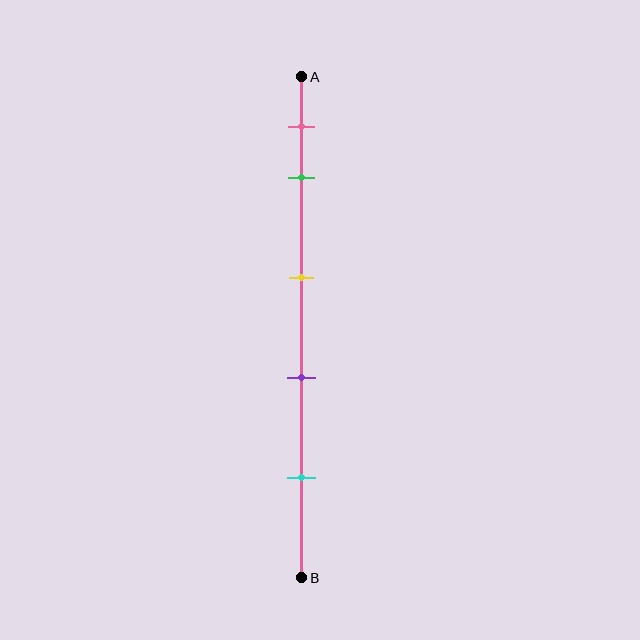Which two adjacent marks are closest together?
The pink and green marks are the closest adjacent pair.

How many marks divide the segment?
There are 5 marks dividing the segment.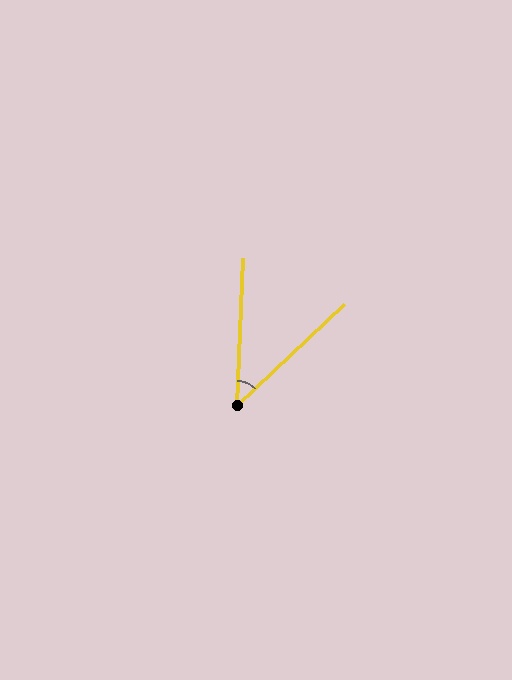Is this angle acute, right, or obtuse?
It is acute.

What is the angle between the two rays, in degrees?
Approximately 44 degrees.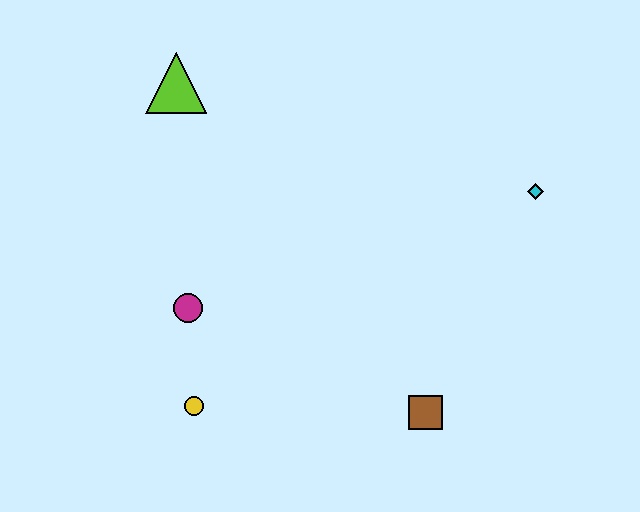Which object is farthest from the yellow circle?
The cyan diamond is farthest from the yellow circle.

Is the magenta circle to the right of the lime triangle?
Yes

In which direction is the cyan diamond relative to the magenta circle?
The cyan diamond is to the right of the magenta circle.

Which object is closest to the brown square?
The yellow circle is closest to the brown square.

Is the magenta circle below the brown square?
No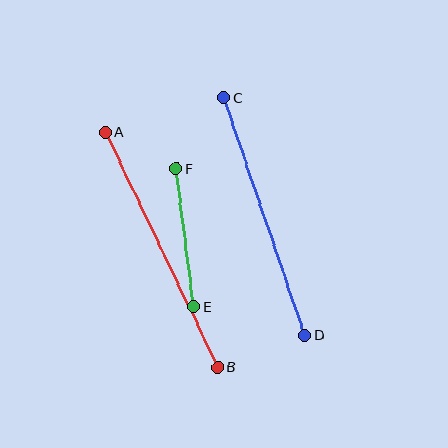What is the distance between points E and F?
The distance is approximately 139 pixels.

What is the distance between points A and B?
The distance is approximately 260 pixels.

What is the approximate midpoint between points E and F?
The midpoint is at approximately (185, 237) pixels.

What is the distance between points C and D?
The distance is approximately 251 pixels.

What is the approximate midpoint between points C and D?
The midpoint is at approximately (264, 216) pixels.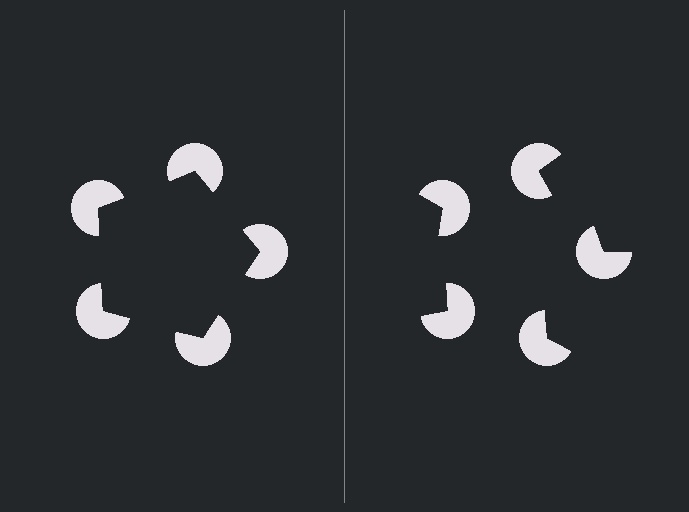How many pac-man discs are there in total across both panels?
10 — 5 on each side.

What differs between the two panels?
The pac-man discs are positioned identically on both sides; only the wedge orientations differ. On the left they align to a pentagon; on the right they are misaligned.